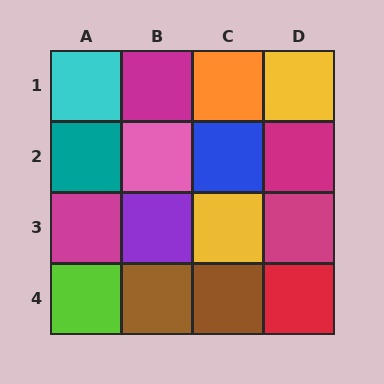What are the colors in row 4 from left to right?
Lime, brown, brown, red.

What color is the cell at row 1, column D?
Yellow.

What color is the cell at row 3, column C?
Yellow.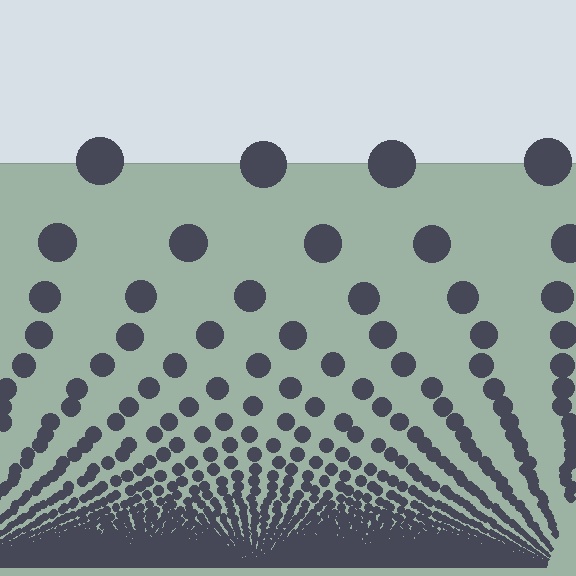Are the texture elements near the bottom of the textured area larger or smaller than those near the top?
Smaller. The gradient is inverted — elements near the bottom are smaller and denser.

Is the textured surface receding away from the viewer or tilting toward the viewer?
The surface appears to tilt toward the viewer. Texture elements get larger and sparser toward the top.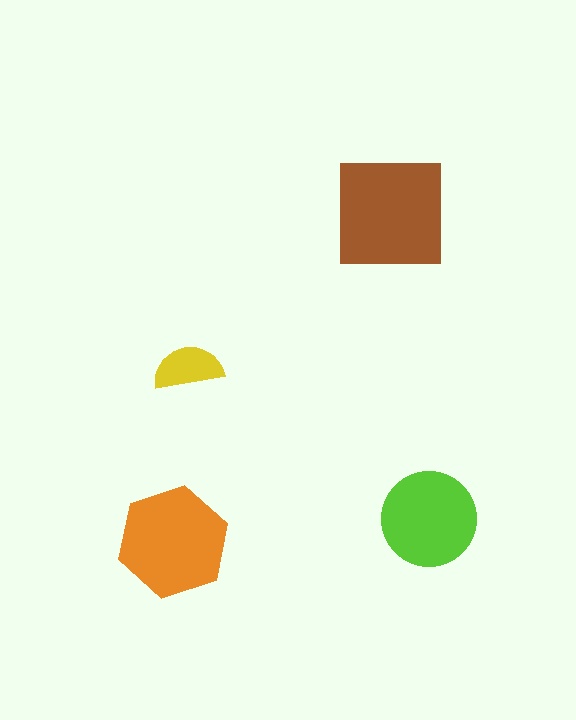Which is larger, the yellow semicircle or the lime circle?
The lime circle.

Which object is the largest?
The brown square.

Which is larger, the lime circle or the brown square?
The brown square.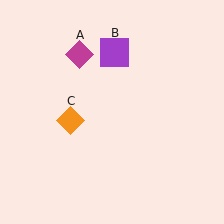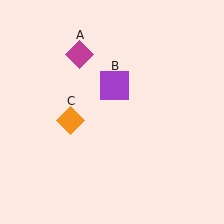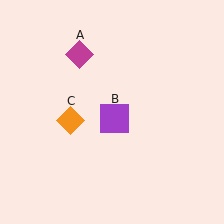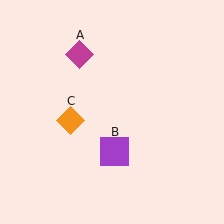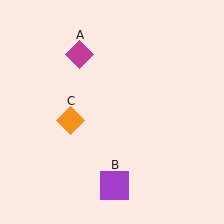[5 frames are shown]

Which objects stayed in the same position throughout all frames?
Magenta diamond (object A) and orange diamond (object C) remained stationary.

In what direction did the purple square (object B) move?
The purple square (object B) moved down.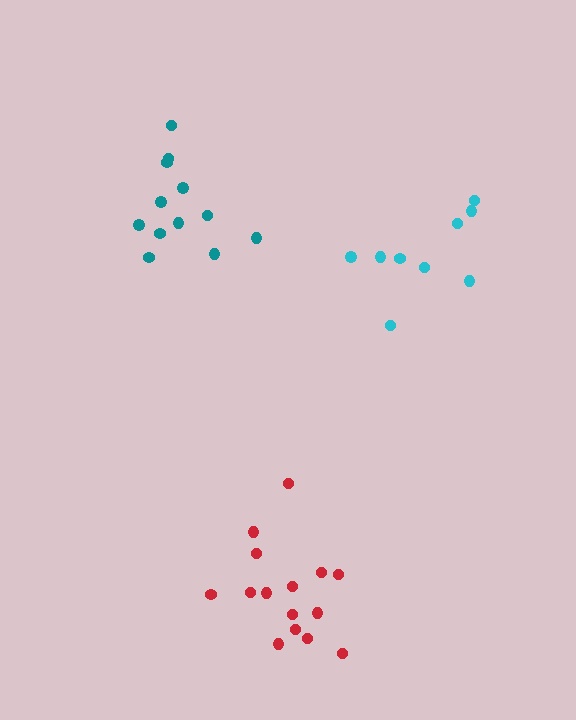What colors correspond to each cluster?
The clusters are colored: teal, red, cyan.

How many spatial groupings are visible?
There are 3 spatial groupings.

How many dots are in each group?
Group 1: 12 dots, Group 2: 15 dots, Group 3: 9 dots (36 total).